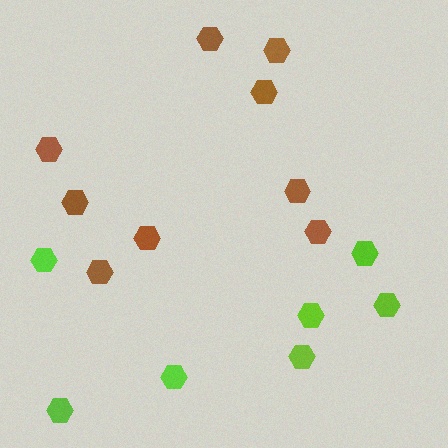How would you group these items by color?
There are 2 groups: one group of lime hexagons (7) and one group of brown hexagons (9).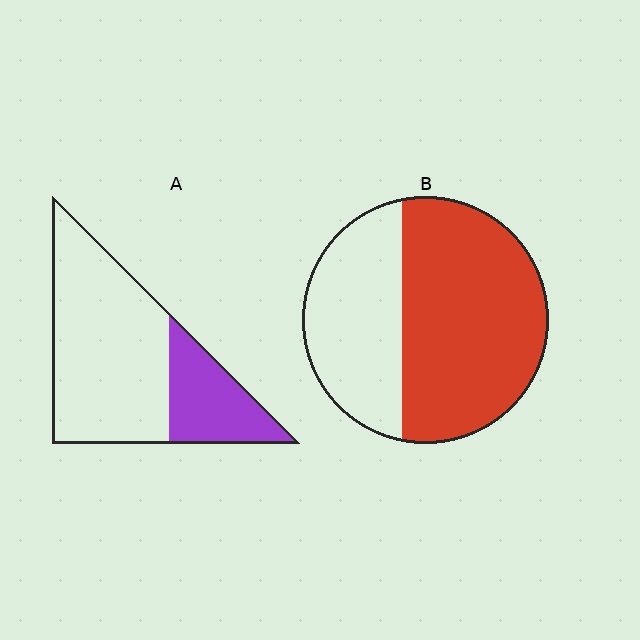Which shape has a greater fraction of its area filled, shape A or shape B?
Shape B.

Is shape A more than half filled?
No.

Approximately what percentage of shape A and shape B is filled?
A is approximately 30% and B is approximately 60%.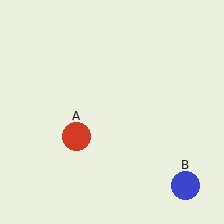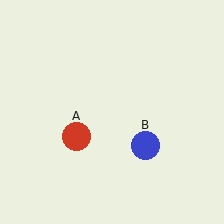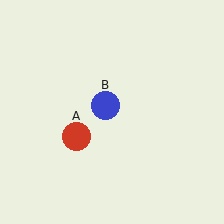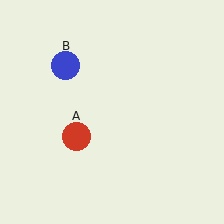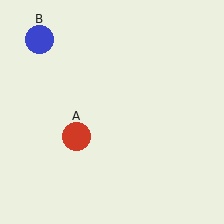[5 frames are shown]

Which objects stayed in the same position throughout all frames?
Red circle (object A) remained stationary.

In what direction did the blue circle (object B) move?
The blue circle (object B) moved up and to the left.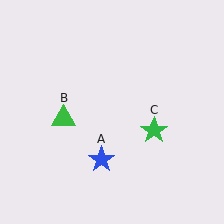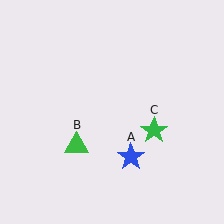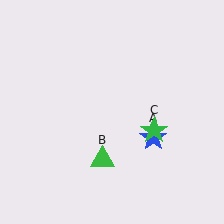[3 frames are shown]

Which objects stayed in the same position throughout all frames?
Green star (object C) remained stationary.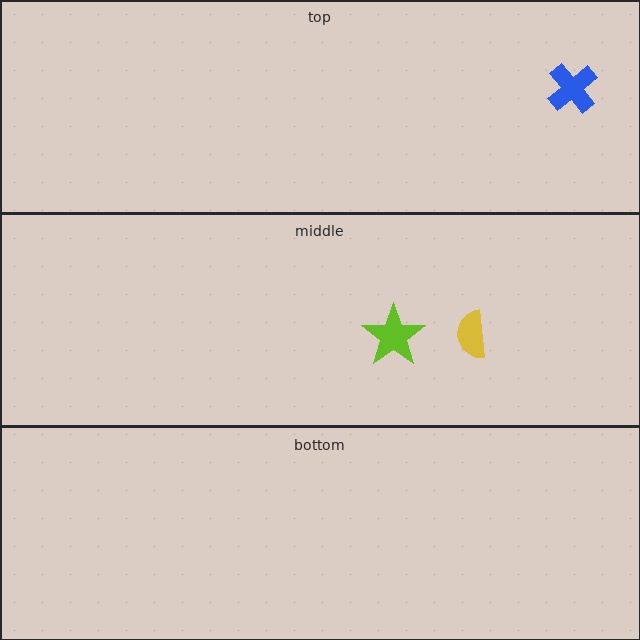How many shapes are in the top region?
1.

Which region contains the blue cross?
The top region.